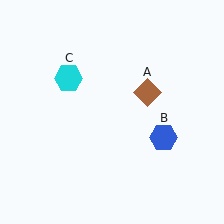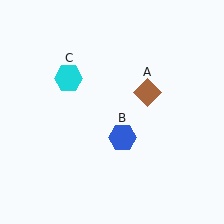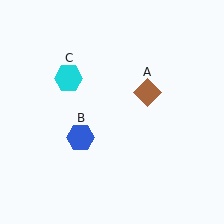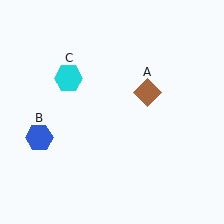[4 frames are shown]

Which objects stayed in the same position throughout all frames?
Brown diamond (object A) and cyan hexagon (object C) remained stationary.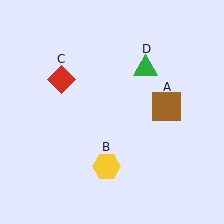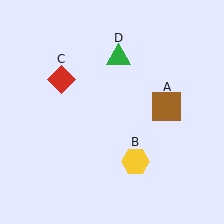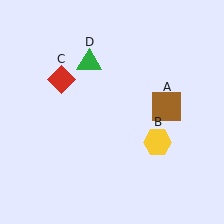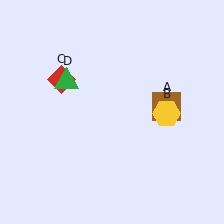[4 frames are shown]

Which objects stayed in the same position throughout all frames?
Brown square (object A) and red diamond (object C) remained stationary.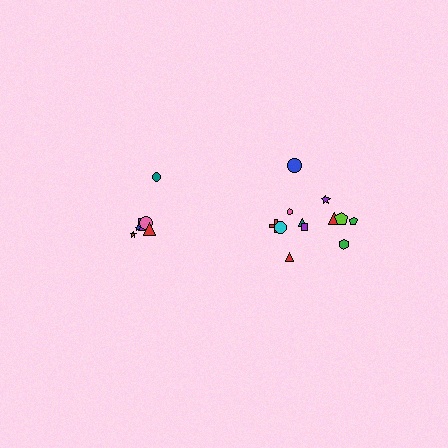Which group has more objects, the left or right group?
The right group.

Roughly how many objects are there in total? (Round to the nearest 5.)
Roughly 20 objects in total.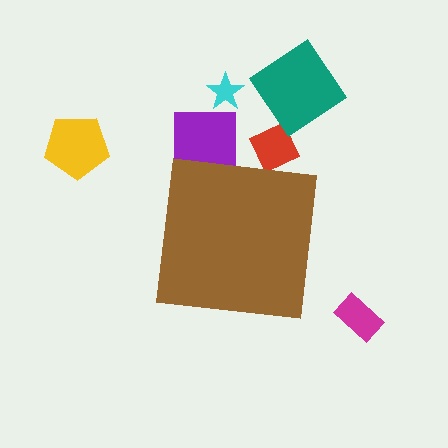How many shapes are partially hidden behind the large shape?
2 shapes are partially hidden.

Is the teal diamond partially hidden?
No, the teal diamond is fully visible.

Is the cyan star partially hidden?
No, the cyan star is fully visible.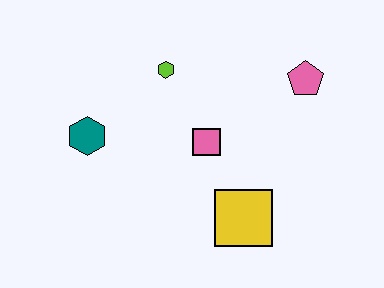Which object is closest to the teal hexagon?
The lime hexagon is closest to the teal hexagon.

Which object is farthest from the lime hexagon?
The yellow square is farthest from the lime hexagon.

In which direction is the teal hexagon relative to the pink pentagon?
The teal hexagon is to the left of the pink pentagon.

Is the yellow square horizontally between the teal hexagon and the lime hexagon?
No